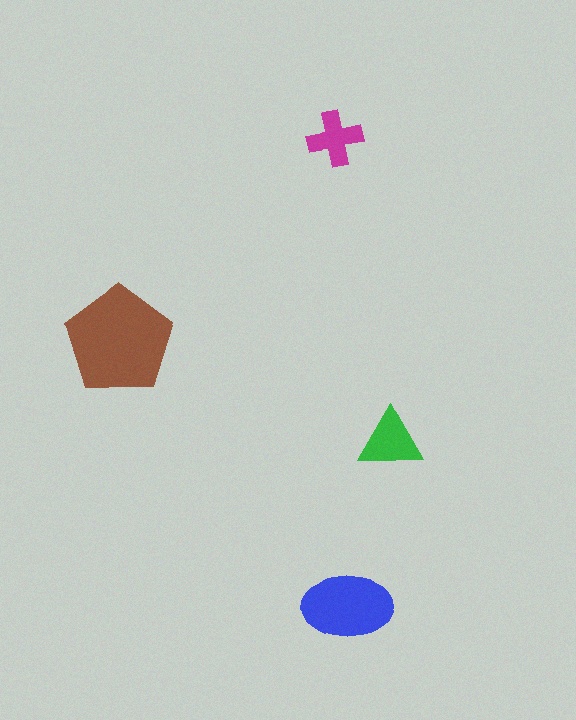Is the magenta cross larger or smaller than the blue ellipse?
Smaller.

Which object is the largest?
The brown pentagon.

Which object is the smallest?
The magenta cross.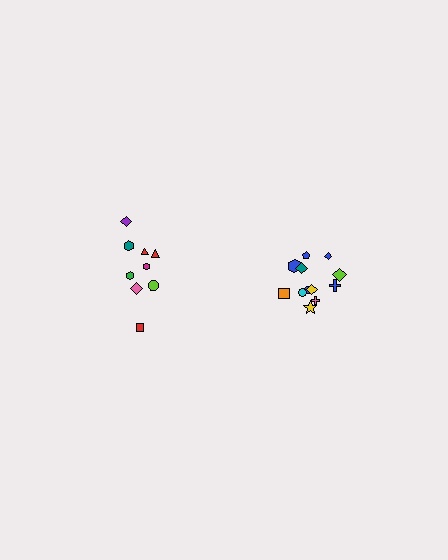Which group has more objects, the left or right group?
The right group.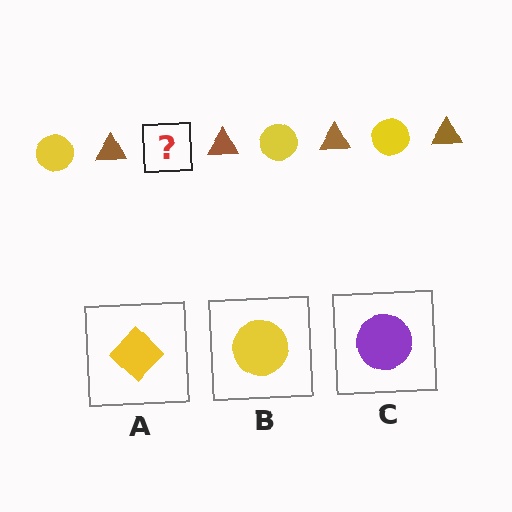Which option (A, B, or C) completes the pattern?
B.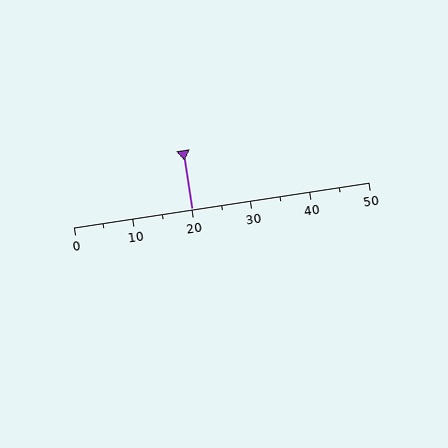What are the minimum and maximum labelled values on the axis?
The axis runs from 0 to 50.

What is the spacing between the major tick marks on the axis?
The major ticks are spaced 10 apart.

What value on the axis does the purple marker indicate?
The marker indicates approximately 20.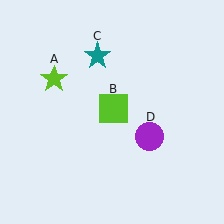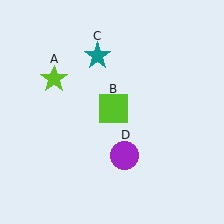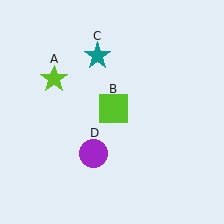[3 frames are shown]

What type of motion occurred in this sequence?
The purple circle (object D) rotated clockwise around the center of the scene.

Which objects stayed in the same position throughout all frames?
Lime star (object A) and lime square (object B) and teal star (object C) remained stationary.